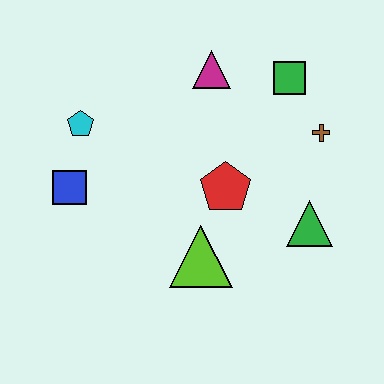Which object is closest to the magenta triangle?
The green square is closest to the magenta triangle.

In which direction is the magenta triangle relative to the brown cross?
The magenta triangle is to the left of the brown cross.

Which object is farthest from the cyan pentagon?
The green triangle is farthest from the cyan pentagon.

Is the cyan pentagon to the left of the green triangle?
Yes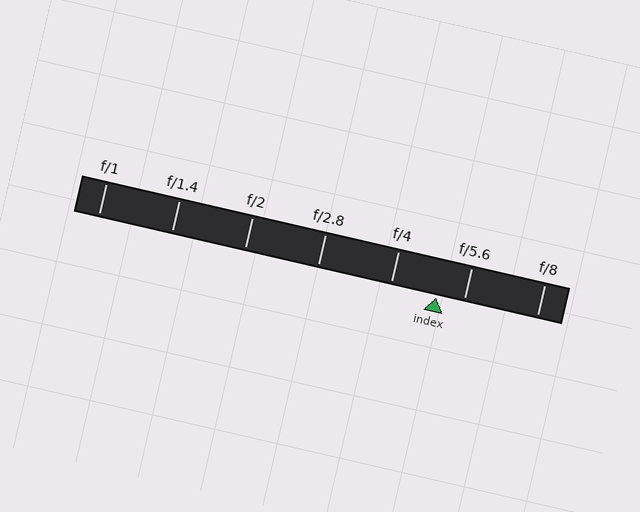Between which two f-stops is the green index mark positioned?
The index mark is between f/4 and f/5.6.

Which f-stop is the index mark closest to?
The index mark is closest to f/5.6.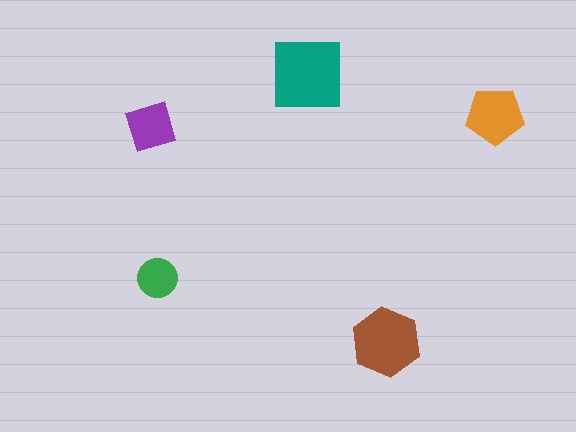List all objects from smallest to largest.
The green circle, the purple diamond, the orange pentagon, the brown hexagon, the teal square.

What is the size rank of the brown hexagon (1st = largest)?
2nd.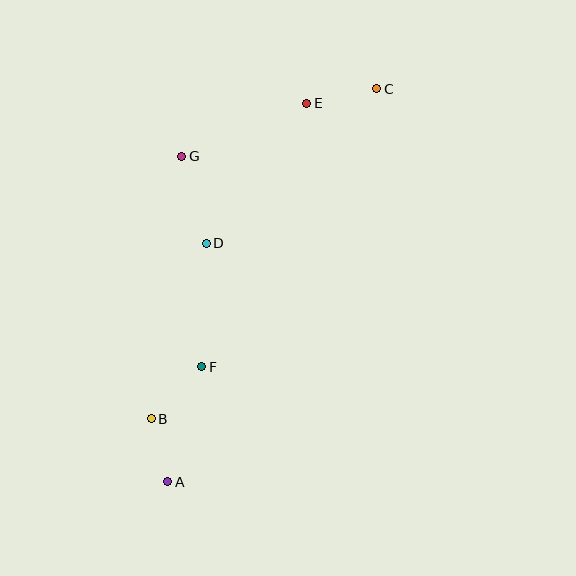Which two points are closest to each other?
Points A and B are closest to each other.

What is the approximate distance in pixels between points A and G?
The distance between A and G is approximately 325 pixels.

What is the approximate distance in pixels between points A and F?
The distance between A and F is approximately 120 pixels.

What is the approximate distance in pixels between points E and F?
The distance between E and F is approximately 284 pixels.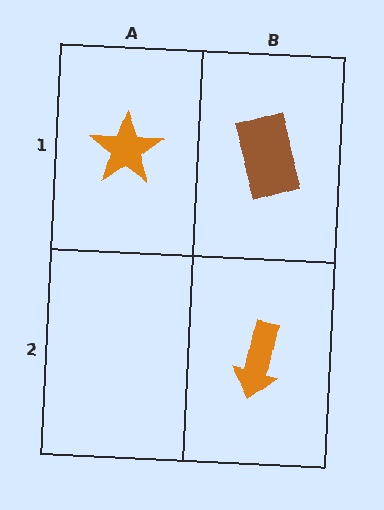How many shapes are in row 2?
1 shape.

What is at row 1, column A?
An orange star.